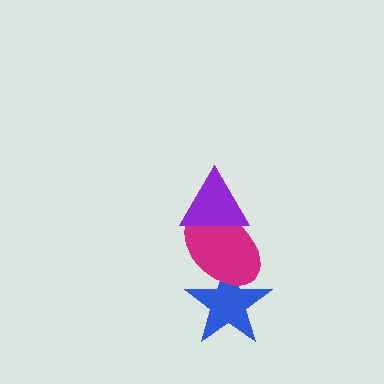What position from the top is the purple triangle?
The purple triangle is 1st from the top.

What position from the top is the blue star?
The blue star is 3rd from the top.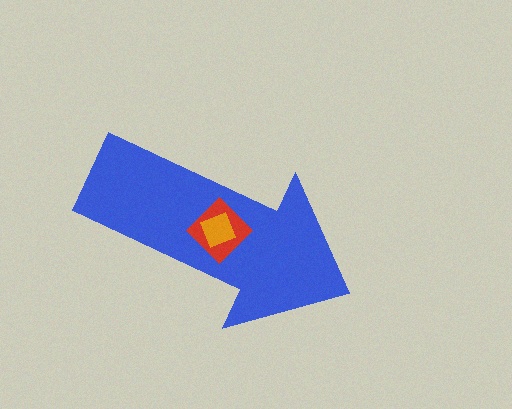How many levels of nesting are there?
3.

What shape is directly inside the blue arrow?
The red diamond.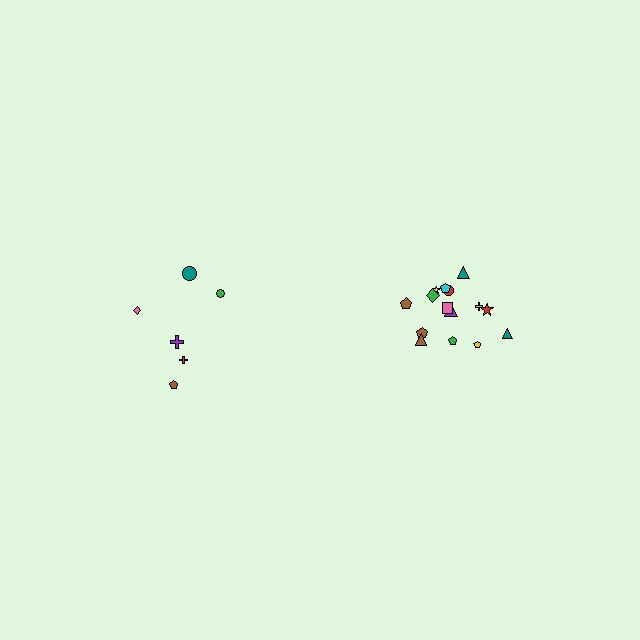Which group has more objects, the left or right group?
The right group.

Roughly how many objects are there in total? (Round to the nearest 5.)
Roughly 20 objects in total.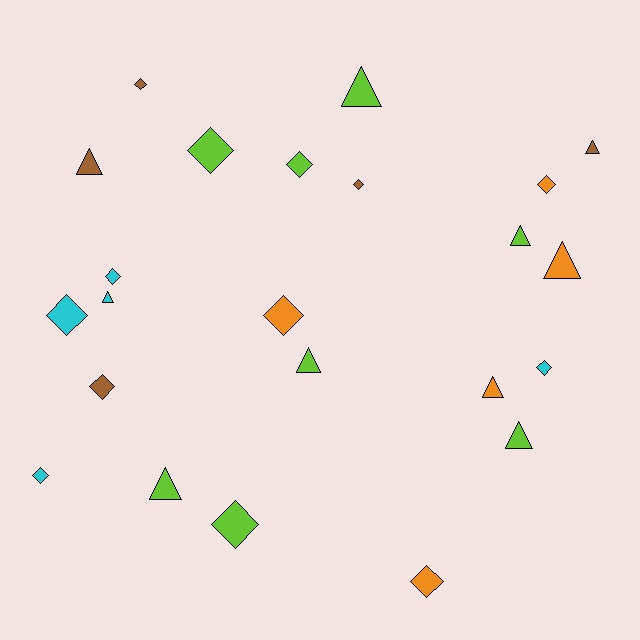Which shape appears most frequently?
Diamond, with 13 objects.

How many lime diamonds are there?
There are 3 lime diamonds.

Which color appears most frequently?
Lime, with 8 objects.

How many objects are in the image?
There are 23 objects.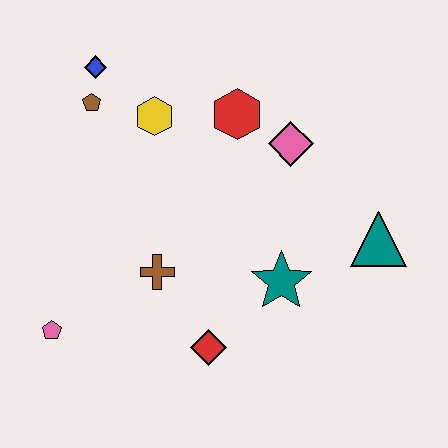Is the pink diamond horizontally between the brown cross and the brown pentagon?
No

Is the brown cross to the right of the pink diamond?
No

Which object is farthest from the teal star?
The blue diamond is farthest from the teal star.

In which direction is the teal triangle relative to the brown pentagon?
The teal triangle is to the right of the brown pentagon.